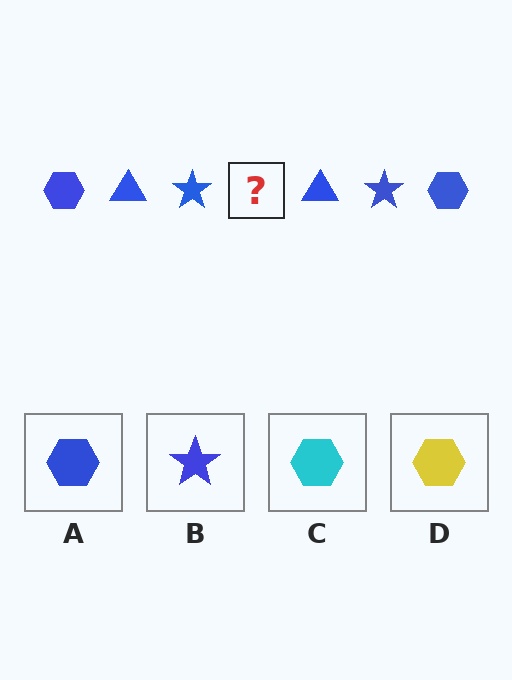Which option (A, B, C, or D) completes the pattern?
A.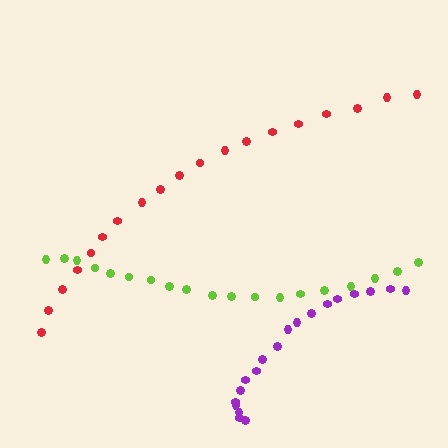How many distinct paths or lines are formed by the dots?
There are 3 distinct paths.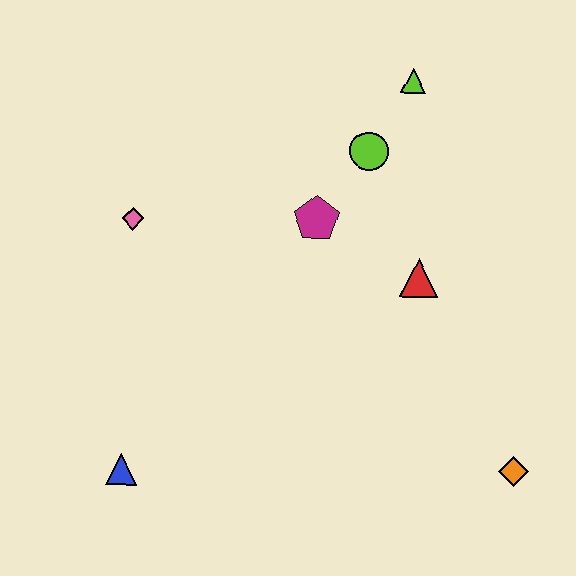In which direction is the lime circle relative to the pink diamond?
The lime circle is to the right of the pink diamond.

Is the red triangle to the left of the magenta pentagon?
No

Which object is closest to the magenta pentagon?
The lime circle is closest to the magenta pentagon.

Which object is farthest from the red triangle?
The blue triangle is farthest from the red triangle.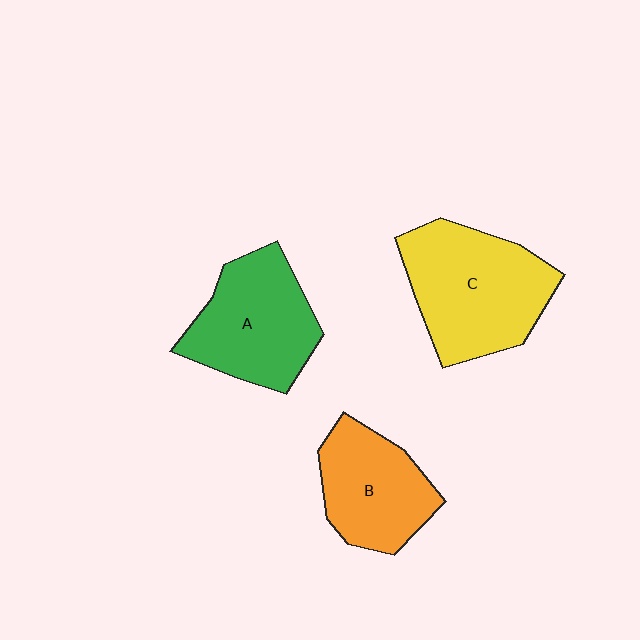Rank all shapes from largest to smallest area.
From largest to smallest: C (yellow), A (green), B (orange).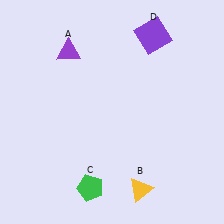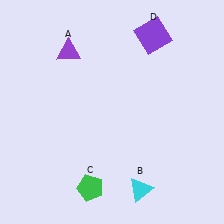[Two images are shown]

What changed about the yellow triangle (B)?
In Image 1, B is yellow. In Image 2, it changed to cyan.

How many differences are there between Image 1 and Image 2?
There is 1 difference between the two images.